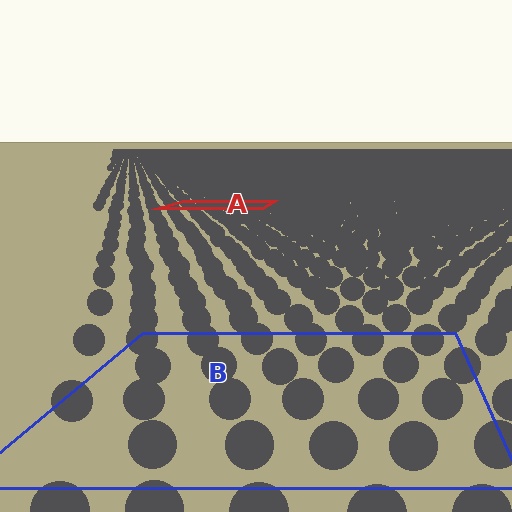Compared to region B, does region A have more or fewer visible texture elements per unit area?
Region A has more texture elements per unit area — they are packed more densely because it is farther away.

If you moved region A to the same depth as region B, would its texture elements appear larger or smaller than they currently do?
They would appear larger. At a closer depth, the same texture elements are projected at a bigger on-screen size.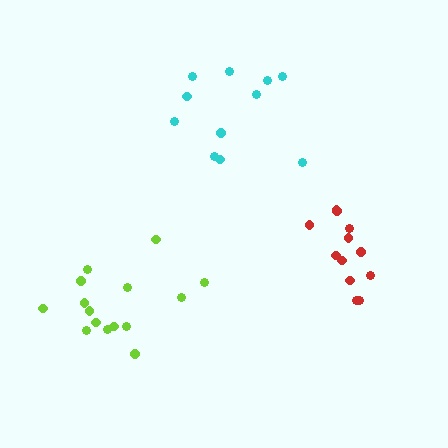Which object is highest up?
The cyan cluster is topmost.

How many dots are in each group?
Group 1: 11 dots, Group 2: 15 dots, Group 3: 12 dots (38 total).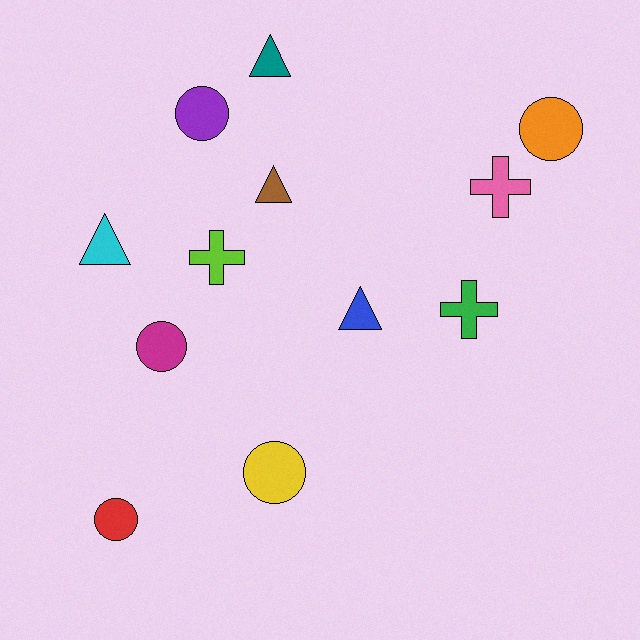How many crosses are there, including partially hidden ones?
There are 3 crosses.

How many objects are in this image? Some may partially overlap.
There are 12 objects.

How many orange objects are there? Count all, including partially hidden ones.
There is 1 orange object.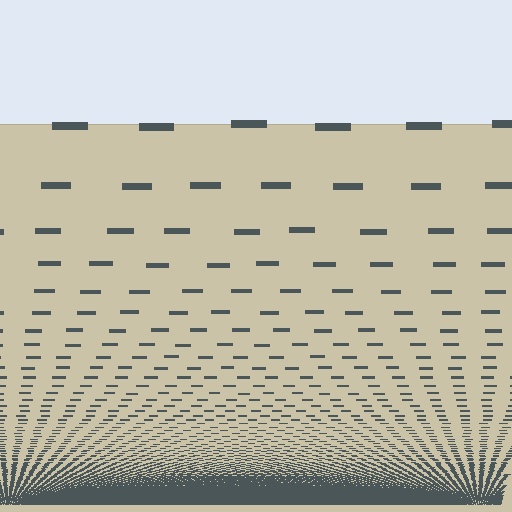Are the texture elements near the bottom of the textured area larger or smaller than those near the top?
Smaller. The gradient is inverted — elements near the bottom are smaller and denser.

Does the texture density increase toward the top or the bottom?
Density increases toward the bottom.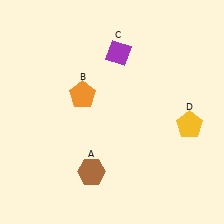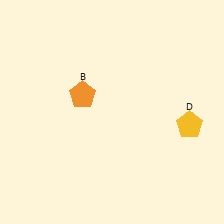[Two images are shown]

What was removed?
The purple diamond (C), the brown hexagon (A) were removed in Image 2.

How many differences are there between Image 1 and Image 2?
There are 2 differences between the two images.